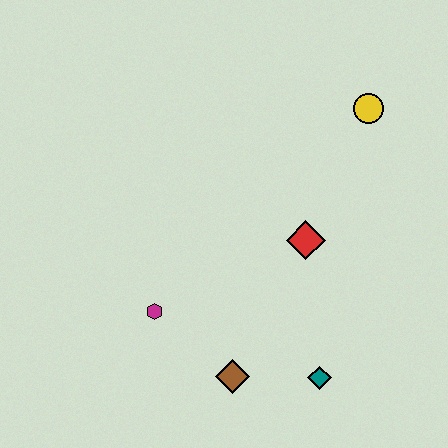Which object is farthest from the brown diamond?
The yellow circle is farthest from the brown diamond.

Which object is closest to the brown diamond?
The teal diamond is closest to the brown diamond.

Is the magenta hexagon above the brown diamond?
Yes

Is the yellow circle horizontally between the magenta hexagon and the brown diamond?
No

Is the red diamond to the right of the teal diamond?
No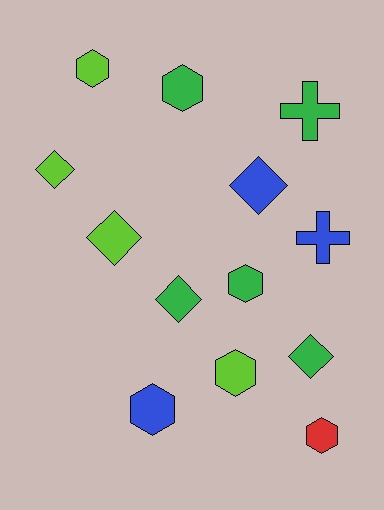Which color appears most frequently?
Green, with 5 objects.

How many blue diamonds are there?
There is 1 blue diamond.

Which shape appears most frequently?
Hexagon, with 6 objects.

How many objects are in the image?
There are 13 objects.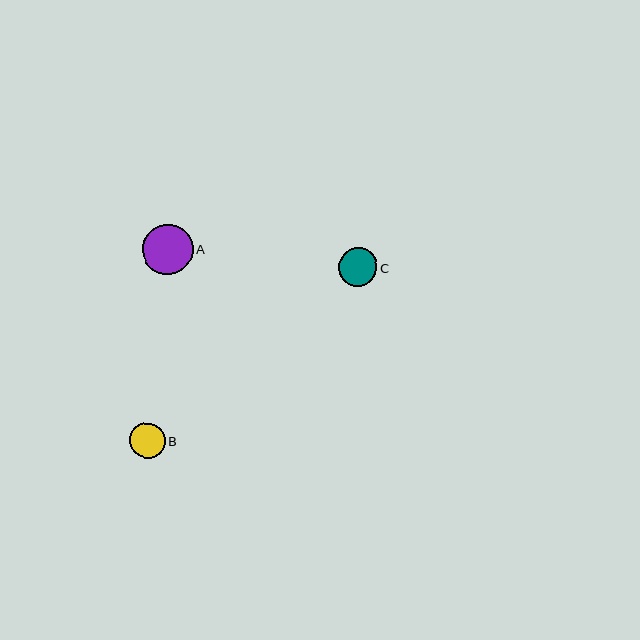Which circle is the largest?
Circle A is the largest with a size of approximately 51 pixels.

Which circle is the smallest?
Circle B is the smallest with a size of approximately 36 pixels.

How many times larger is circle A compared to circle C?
Circle A is approximately 1.3 times the size of circle C.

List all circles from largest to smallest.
From largest to smallest: A, C, B.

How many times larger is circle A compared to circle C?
Circle A is approximately 1.3 times the size of circle C.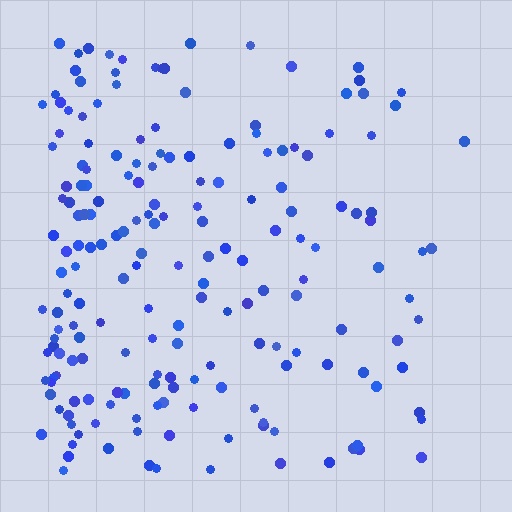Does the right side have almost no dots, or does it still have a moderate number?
Still a moderate number, just noticeably fewer than the left.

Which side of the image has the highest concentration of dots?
The left.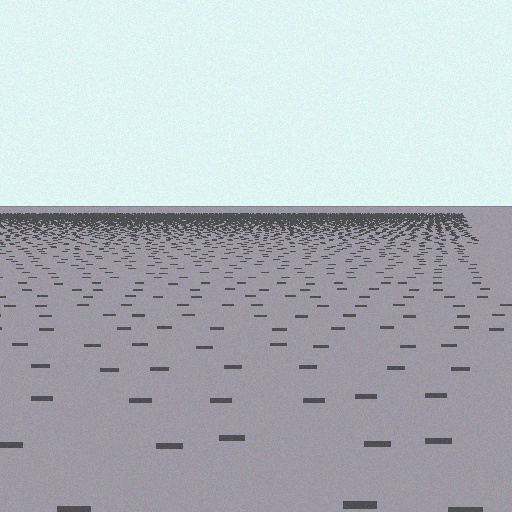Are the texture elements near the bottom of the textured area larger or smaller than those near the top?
Larger. Near the bottom, elements are closer to the viewer and appear at a bigger on-screen size.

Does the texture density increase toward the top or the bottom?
Density increases toward the top.